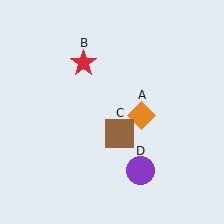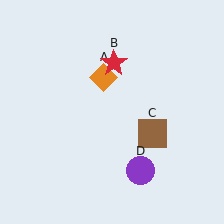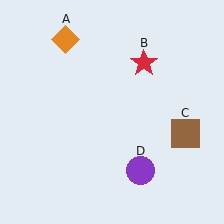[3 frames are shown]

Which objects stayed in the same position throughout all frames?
Purple circle (object D) remained stationary.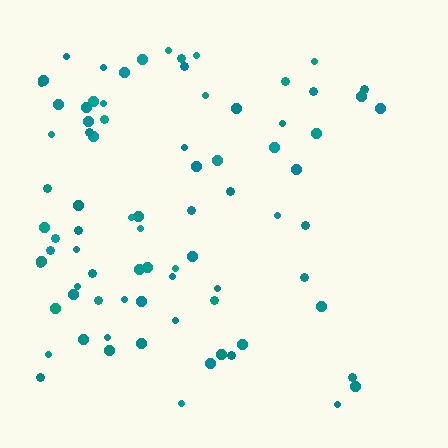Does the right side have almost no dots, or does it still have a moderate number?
Still a moderate number, just noticeably fewer than the left.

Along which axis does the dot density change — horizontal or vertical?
Horizontal.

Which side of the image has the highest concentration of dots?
The left.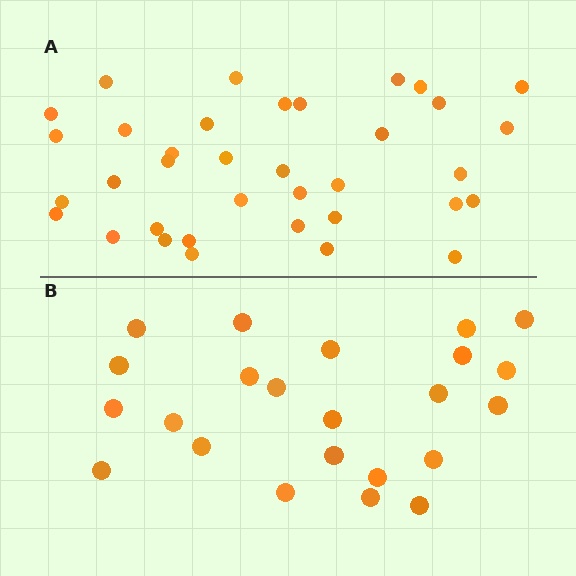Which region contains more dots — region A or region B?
Region A (the top region) has more dots.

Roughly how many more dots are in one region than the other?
Region A has approximately 15 more dots than region B.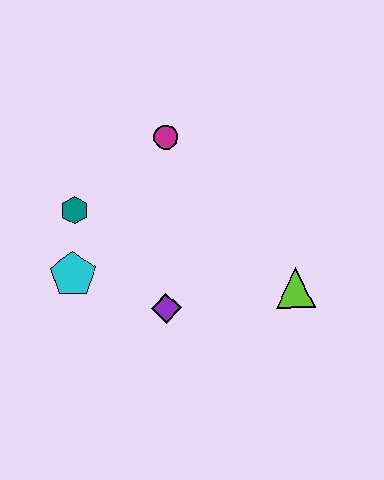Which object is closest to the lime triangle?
The purple diamond is closest to the lime triangle.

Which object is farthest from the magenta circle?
The lime triangle is farthest from the magenta circle.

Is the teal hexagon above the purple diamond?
Yes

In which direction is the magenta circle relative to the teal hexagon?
The magenta circle is to the right of the teal hexagon.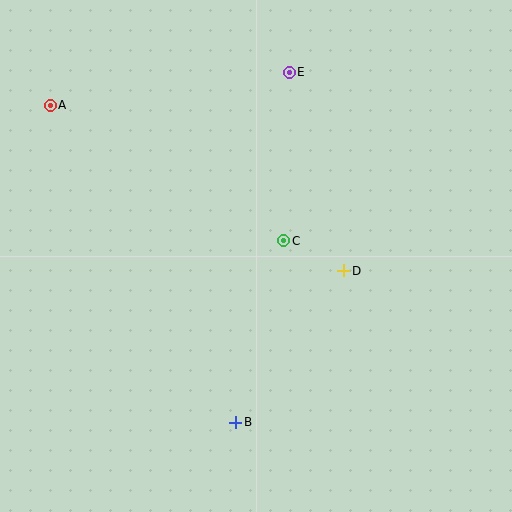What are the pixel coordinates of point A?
Point A is at (50, 105).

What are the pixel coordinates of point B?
Point B is at (236, 422).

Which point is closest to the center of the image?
Point C at (284, 241) is closest to the center.